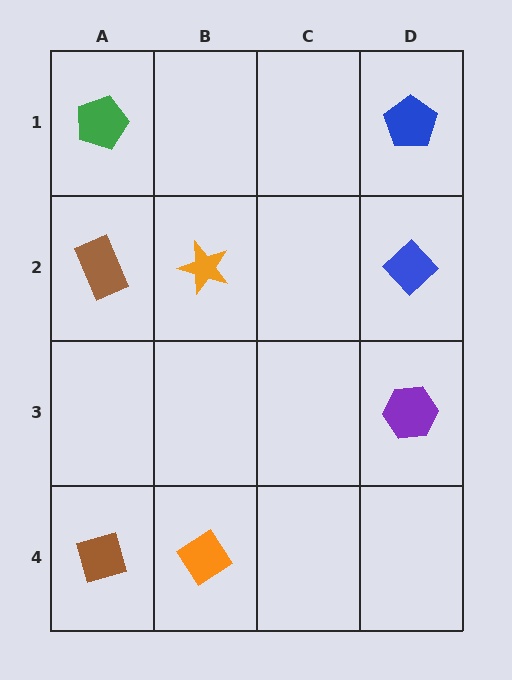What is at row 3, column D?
A purple hexagon.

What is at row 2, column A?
A brown rectangle.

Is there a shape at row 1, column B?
No, that cell is empty.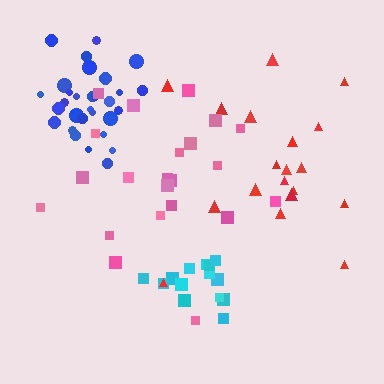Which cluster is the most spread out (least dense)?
Red.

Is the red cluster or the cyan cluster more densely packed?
Cyan.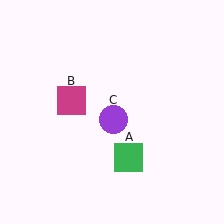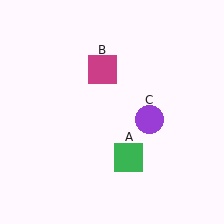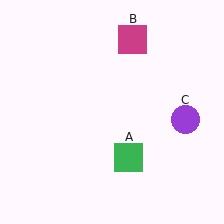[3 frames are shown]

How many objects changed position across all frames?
2 objects changed position: magenta square (object B), purple circle (object C).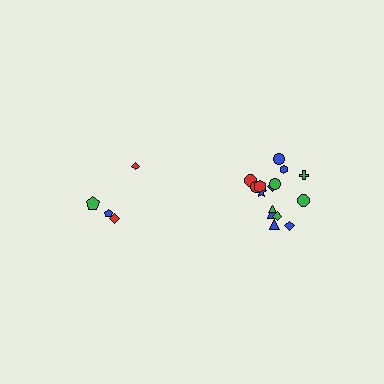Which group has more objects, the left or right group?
The right group.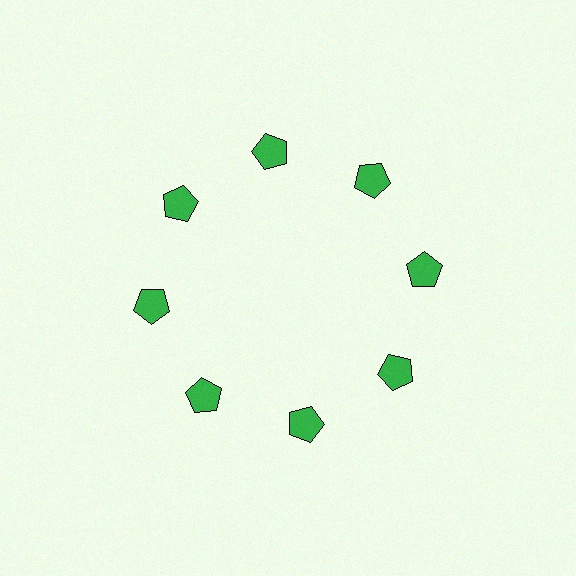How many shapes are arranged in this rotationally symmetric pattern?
There are 8 shapes, arranged in 8 groups of 1.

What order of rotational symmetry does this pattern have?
This pattern has 8-fold rotational symmetry.